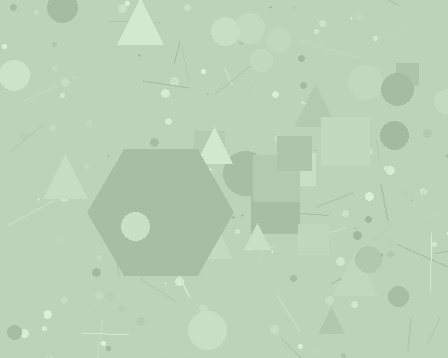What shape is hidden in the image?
A hexagon is hidden in the image.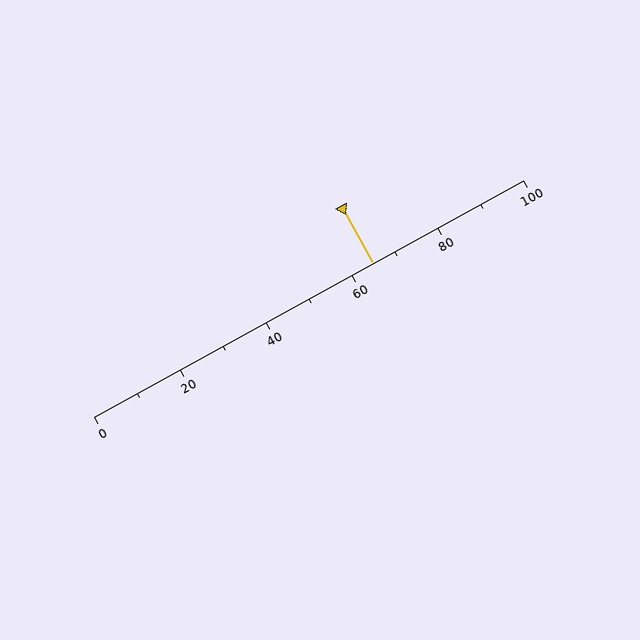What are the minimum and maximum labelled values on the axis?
The axis runs from 0 to 100.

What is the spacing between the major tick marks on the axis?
The major ticks are spaced 20 apart.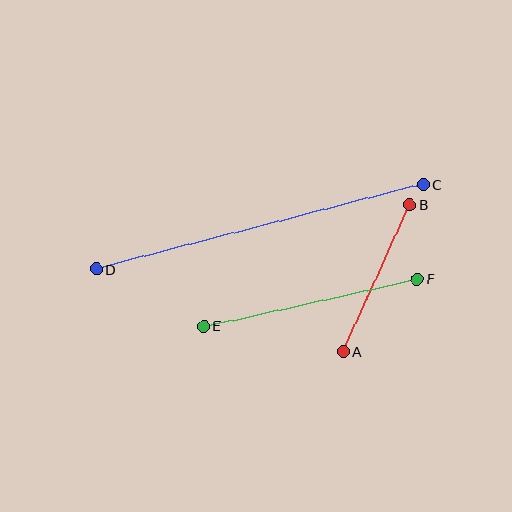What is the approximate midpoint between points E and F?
The midpoint is at approximately (311, 302) pixels.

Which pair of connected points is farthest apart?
Points C and D are farthest apart.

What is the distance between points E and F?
The distance is approximately 219 pixels.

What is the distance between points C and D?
The distance is approximately 338 pixels.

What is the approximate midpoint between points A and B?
The midpoint is at approximately (377, 278) pixels.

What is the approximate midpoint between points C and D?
The midpoint is at approximately (260, 227) pixels.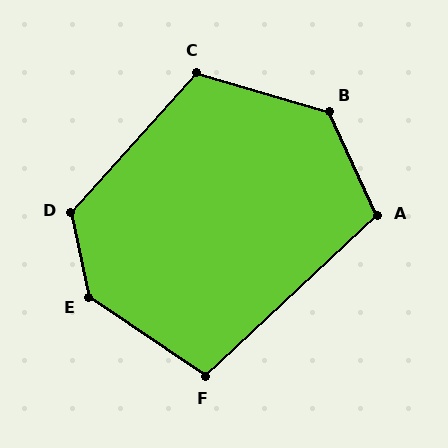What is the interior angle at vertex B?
Approximately 131 degrees (obtuse).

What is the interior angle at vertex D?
Approximately 126 degrees (obtuse).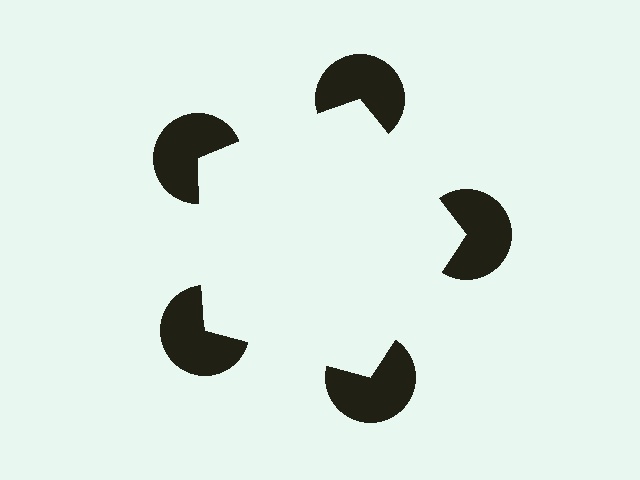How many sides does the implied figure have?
5 sides.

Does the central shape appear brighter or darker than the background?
It typically appears slightly brighter than the background, even though no actual brightness change is drawn.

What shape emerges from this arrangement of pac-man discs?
An illusory pentagon — its edges are inferred from the aligned wedge cuts in the pac-man discs, not physically drawn.